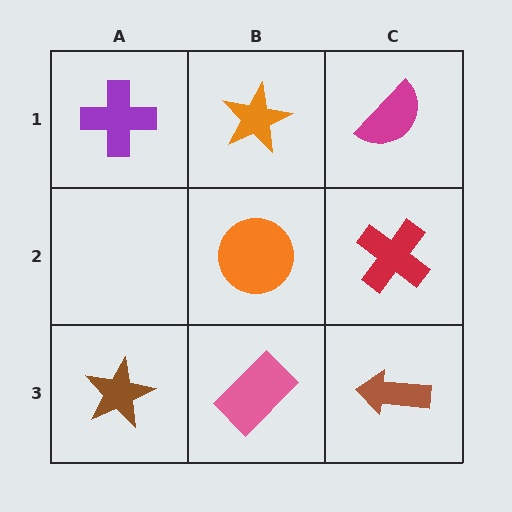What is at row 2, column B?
An orange circle.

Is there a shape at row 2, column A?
No, that cell is empty.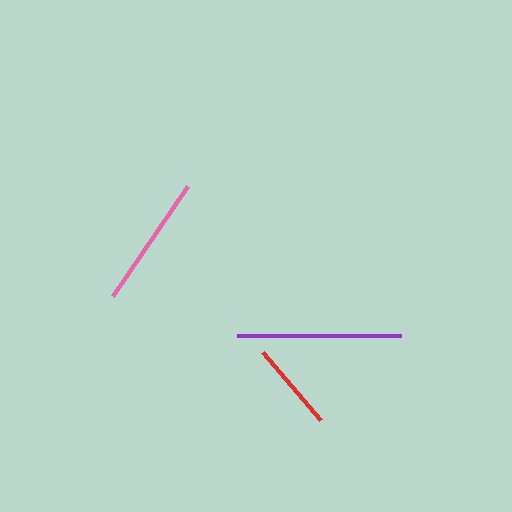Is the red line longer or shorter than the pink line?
The pink line is longer than the red line.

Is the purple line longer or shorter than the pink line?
The purple line is longer than the pink line.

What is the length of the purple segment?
The purple segment is approximately 164 pixels long.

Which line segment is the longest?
The purple line is the longest at approximately 164 pixels.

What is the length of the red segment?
The red segment is approximately 90 pixels long.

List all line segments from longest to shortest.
From longest to shortest: purple, pink, red.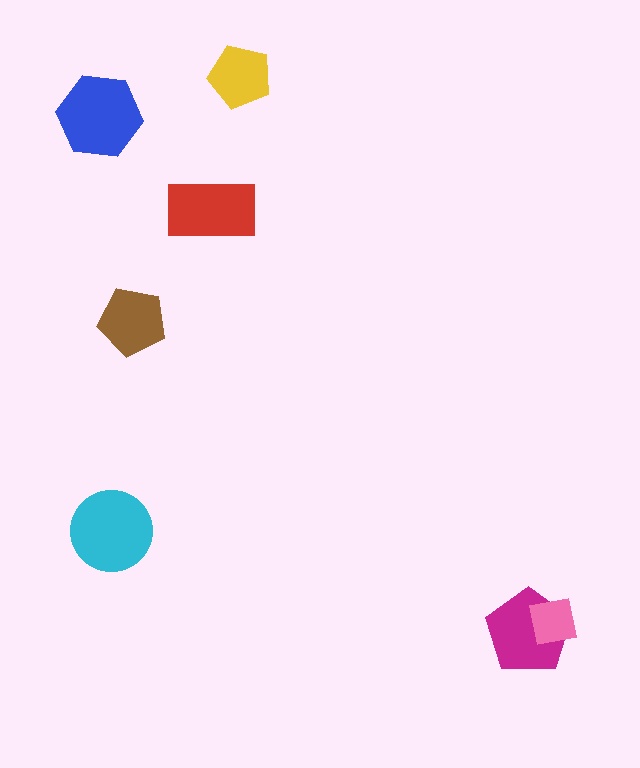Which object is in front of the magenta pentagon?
The pink square is in front of the magenta pentagon.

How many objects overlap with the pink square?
1 object overlaps with the pink square.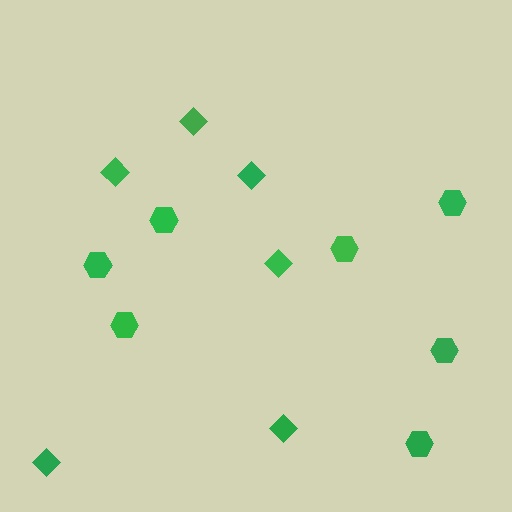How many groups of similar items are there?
There are 2 groups: one group of hexagons (7) and one group of diamonds (6).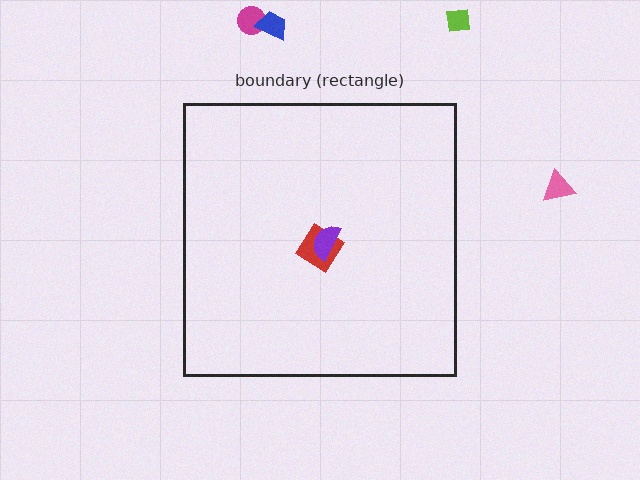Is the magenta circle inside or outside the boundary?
Outside.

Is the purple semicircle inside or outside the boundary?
Inside.